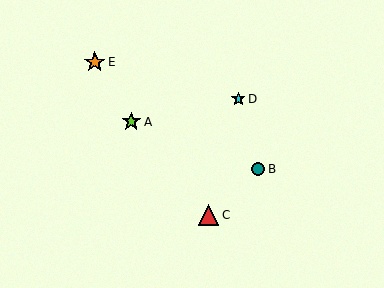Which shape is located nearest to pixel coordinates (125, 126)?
The lime star (labeled A) at (131, 122) is nearest to that location.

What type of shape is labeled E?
Shape E is an orange star.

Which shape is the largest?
The orange star (labeled E) is the largest.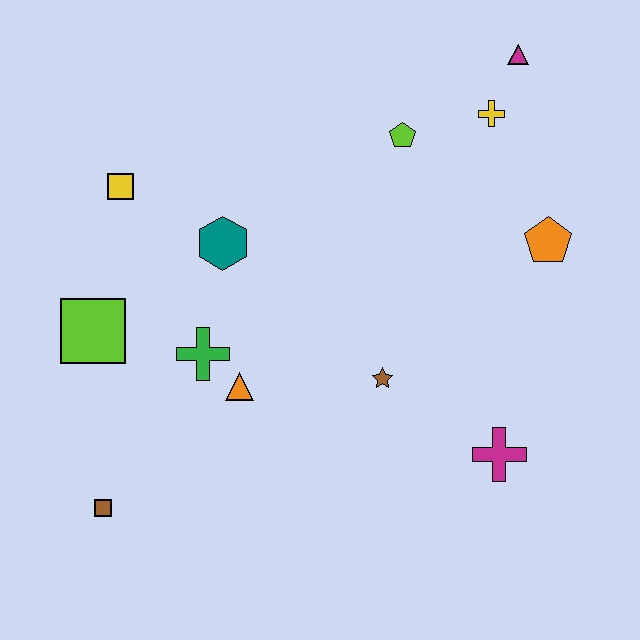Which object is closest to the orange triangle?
The green cross is closest to the orange triangle.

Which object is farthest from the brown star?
The magenta triangle is farthest from the brown star.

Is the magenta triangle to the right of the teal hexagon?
Yes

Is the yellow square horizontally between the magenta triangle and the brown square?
Yes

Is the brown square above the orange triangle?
No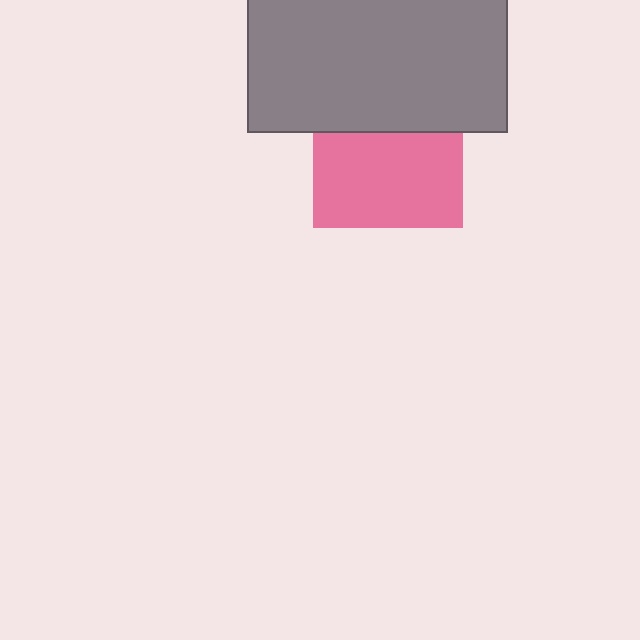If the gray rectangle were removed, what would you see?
You would see the complete pink square.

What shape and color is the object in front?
The object in front is a gray rectangle.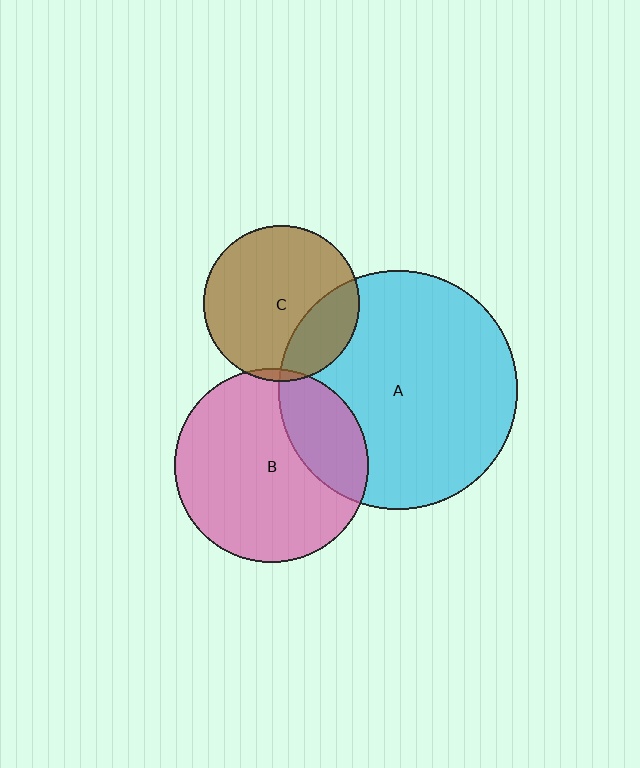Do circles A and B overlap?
Yes.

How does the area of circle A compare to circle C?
Approximately 2.4 times.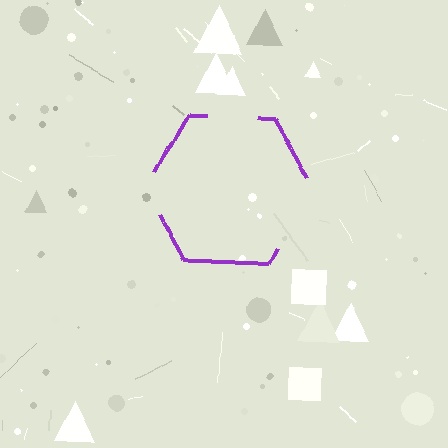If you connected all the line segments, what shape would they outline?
They would outline a hexagon.